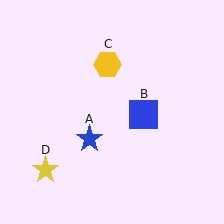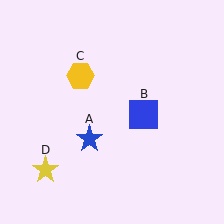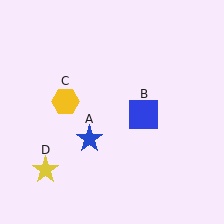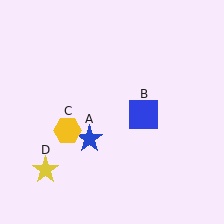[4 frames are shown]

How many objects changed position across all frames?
1 object changed position: yellow hexagon (object C).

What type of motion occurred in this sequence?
The yellow hexagon (object C) rotated counterclockwise around the center of the scene.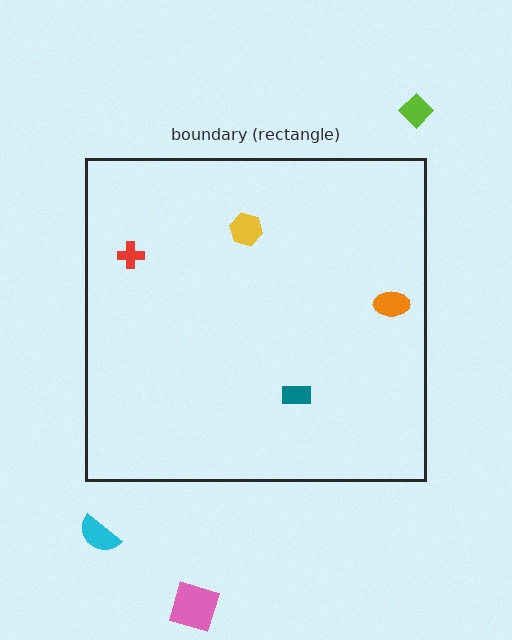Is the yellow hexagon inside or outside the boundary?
Inside.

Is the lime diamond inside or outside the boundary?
Outside.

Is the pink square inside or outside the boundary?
Outside.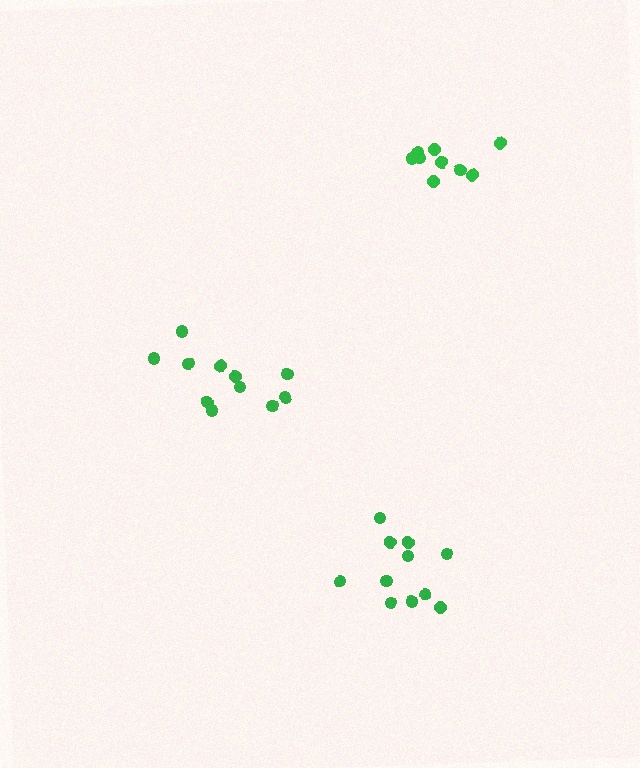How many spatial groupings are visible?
There are 3 spatial groupings.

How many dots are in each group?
Group 1: 11 dots, Group 2: 11 dots, Group 3: 9 dots (31 total).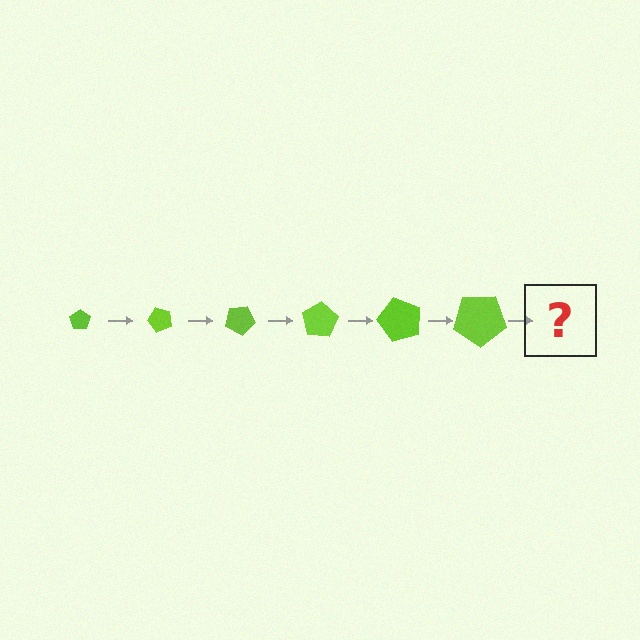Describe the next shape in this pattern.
It should be a pentagon, larger than the previous one and rotated 300 degrees from the start.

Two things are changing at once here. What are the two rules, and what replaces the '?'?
The two rules are that the pentagon grows larger each step and it rotates 50 degrees each step. The '?' should be a pentagon, larger than the previous one and rotated 300 degrees from the start.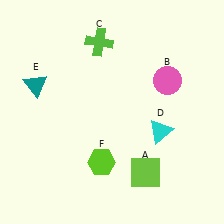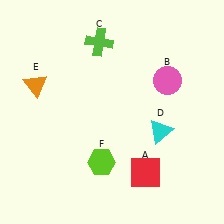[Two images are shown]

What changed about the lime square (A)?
In Image 1, A is lime. In Image 2, it changed to red.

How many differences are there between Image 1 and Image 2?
There are 2 differences between the two images.